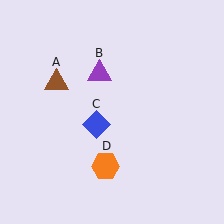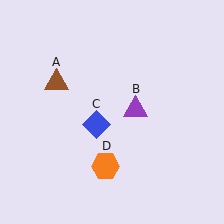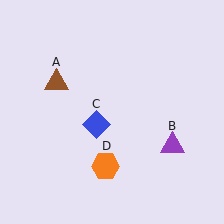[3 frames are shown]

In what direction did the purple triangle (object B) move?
The purple triangle (object B) moved down and to the right.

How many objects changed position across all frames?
1 object changed position: purple triangle (object B).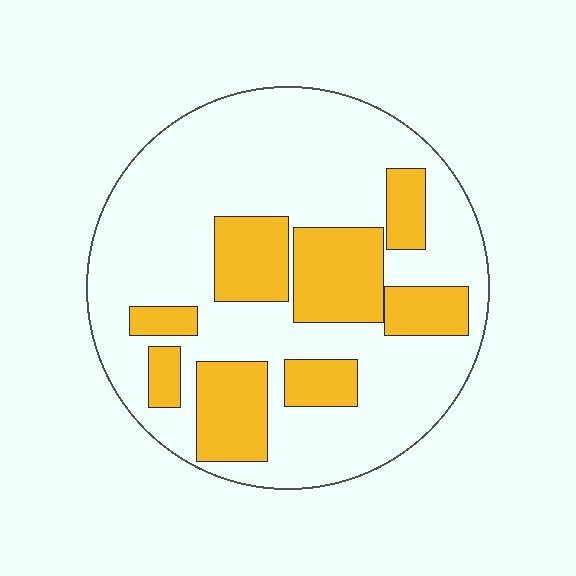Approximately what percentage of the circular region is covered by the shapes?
Approximately 30%.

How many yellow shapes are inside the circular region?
8.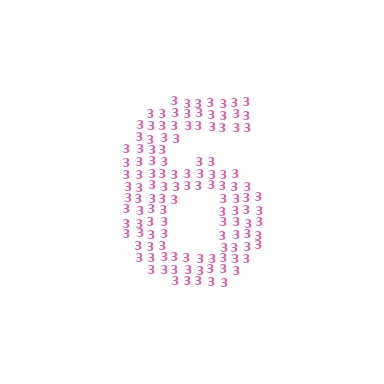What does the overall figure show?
The overall figure shows the digit 6.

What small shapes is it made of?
It is made of small digit 3's.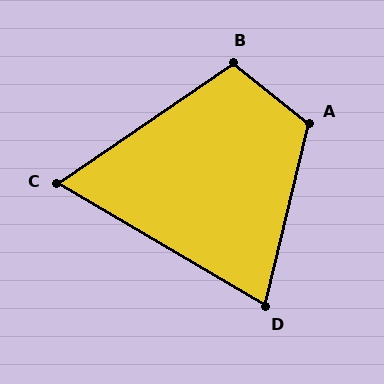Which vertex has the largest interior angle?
A, at approximately 115 degrees.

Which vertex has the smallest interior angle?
C, at approximately 65 degrees.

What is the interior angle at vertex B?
Approximately 107 degrees (obtuse).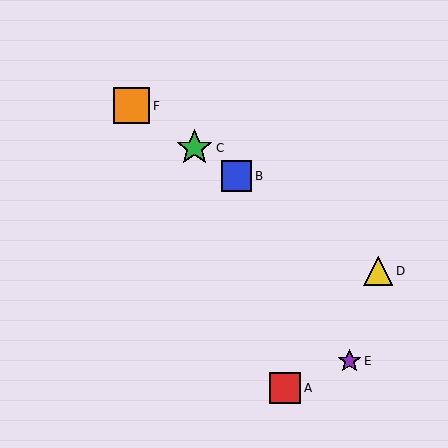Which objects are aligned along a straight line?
Objects B, C, D, F are aligned along a straight line.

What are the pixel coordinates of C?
Object C is at (195, 148).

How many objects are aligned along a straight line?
4 objects (B, C, D, F) are aligned along a straight line.